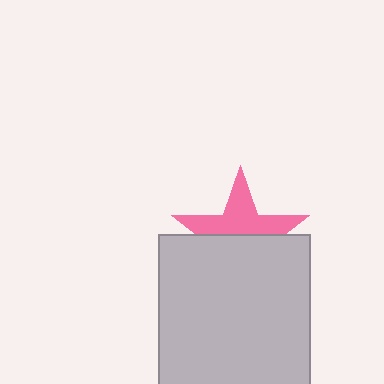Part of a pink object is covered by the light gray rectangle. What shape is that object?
It is a star.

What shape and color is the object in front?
The object in front is a light gray rectangle.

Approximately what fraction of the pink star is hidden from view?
Roughly 53% of the pink star is hidden behind the light gray rectangle.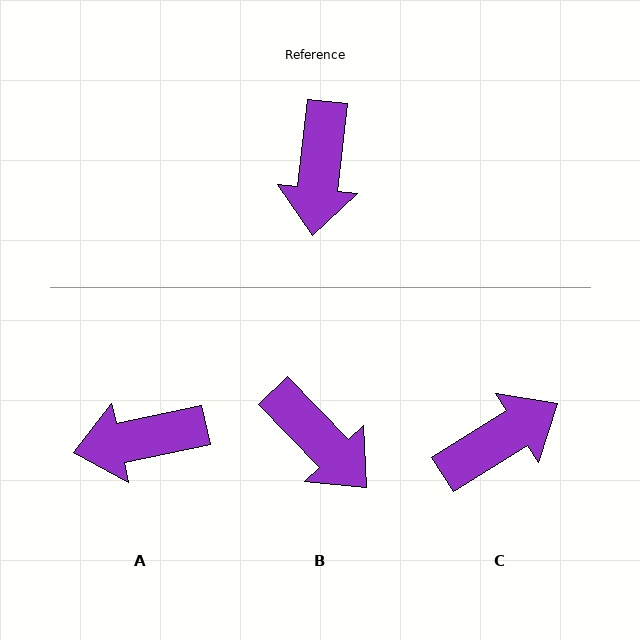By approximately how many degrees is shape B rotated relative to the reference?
Approximately 50 degrees counter-clockwise.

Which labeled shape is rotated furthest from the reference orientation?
C, about 128 degrees away.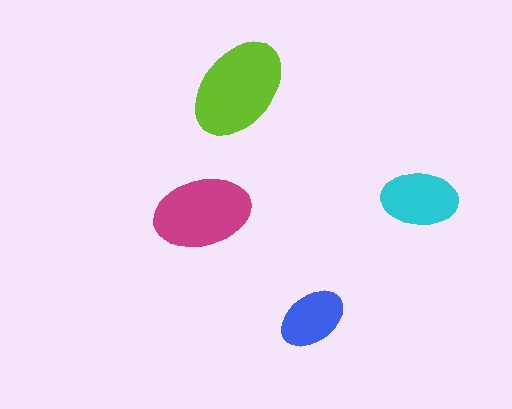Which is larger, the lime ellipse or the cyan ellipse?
The lime one.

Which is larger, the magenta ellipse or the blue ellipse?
The magenta one.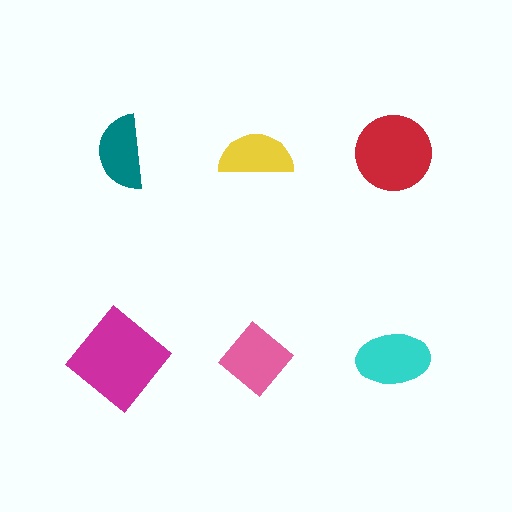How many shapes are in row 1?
3 shapes.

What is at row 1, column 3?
A red circle.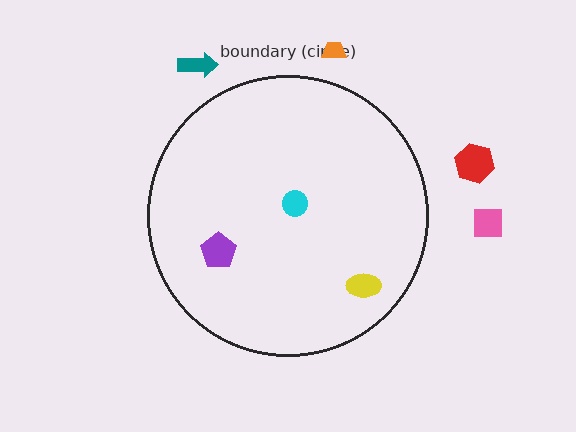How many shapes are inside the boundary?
3 inside, 4 outside.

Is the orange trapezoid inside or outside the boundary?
Outside.